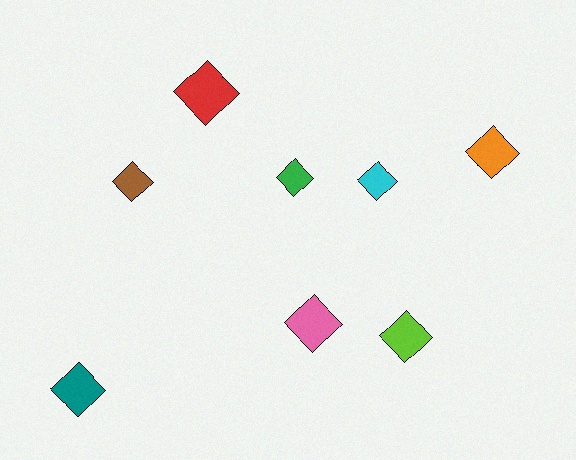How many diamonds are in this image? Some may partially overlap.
There are 8 diamonds.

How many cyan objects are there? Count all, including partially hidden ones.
There is 1 cyan object.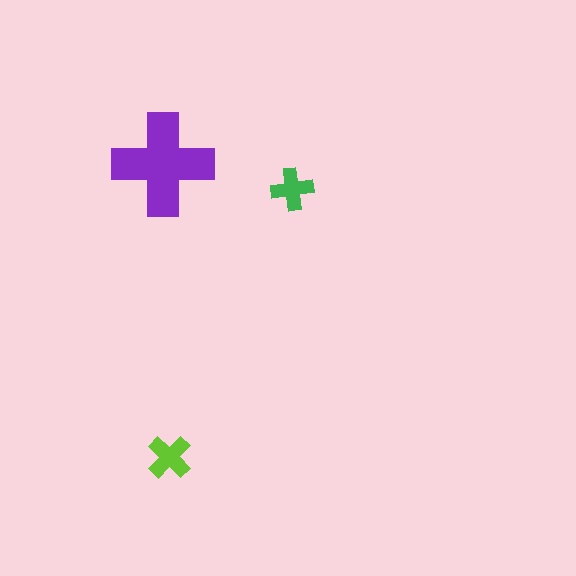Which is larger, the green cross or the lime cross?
The lime one.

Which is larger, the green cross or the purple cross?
The purple one.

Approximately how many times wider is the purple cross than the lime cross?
About 2.5 times wider.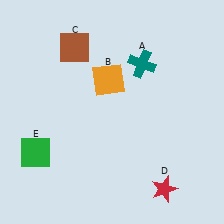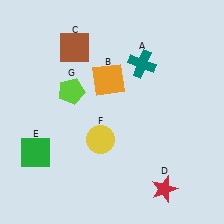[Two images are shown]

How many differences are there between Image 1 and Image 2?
There are 2 differences between the two images.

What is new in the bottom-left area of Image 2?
A yellow circle (F) was added in the bottom-left area of Image 2.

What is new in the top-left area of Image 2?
A lime pentagon (G) was added in the top-left area of Image 2.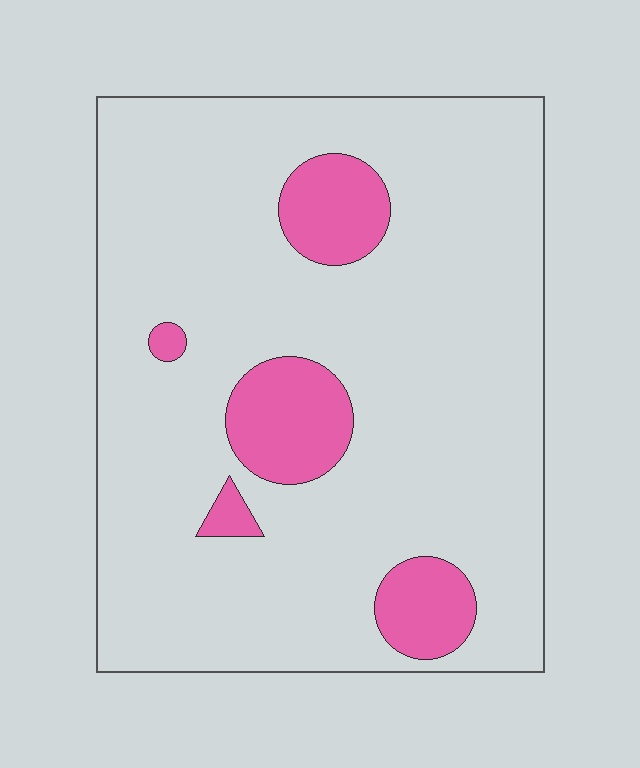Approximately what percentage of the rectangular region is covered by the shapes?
Approximately 15%.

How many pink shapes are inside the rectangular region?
5.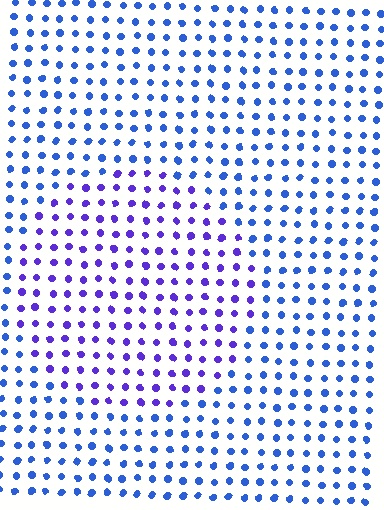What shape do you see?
I see a circle.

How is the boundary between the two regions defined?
The boundary is defined purely by a slight shift in hue (about 36 degrees). Spacing, size, and orientation are identical on both sides.